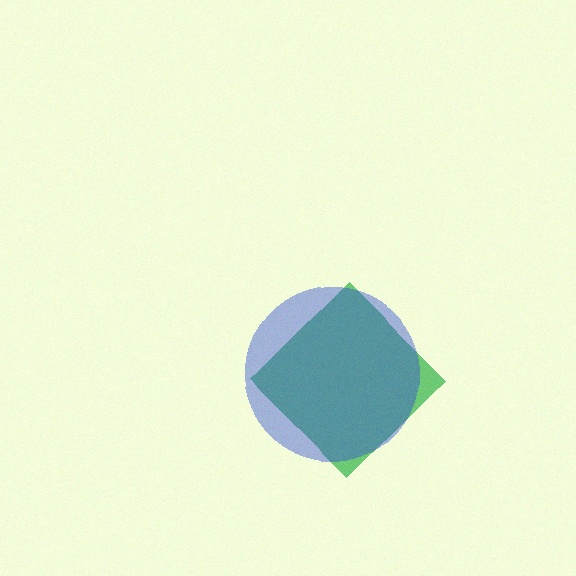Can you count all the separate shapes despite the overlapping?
Yes, there are 2 separate shapes.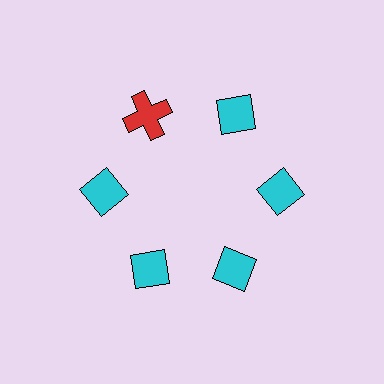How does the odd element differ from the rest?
It differs in both color (red instead of cyan) and shape (cross instead of diamond).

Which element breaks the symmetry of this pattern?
The red cross at roughly the 11 o'clock position breaks the symmetry. All other shapes are cyan diamonds.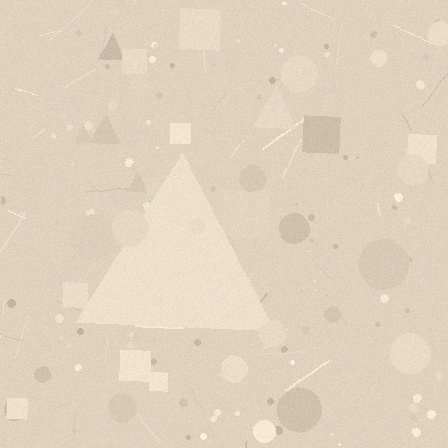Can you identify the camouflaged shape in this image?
The camouflaged shape is a triangle.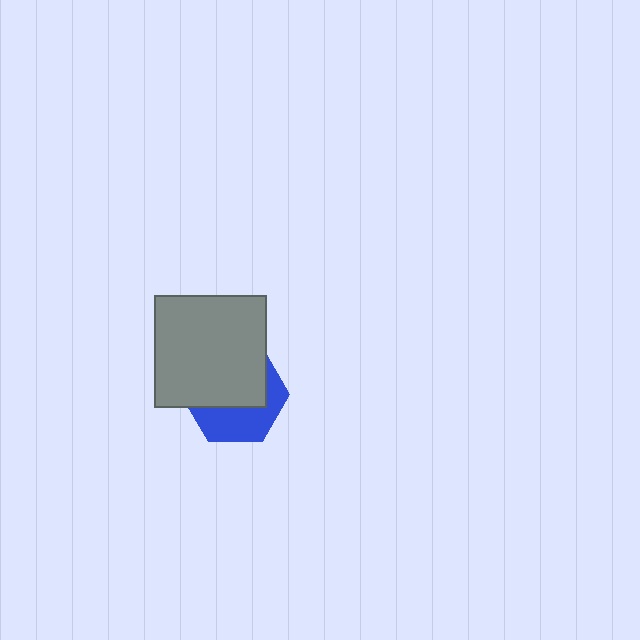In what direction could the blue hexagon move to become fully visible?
The blue hexagon could move down. That would shift it out from behind the gray square entirely.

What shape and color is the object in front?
The object in front is a gray square.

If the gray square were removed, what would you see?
You would see the complete blue hexagon.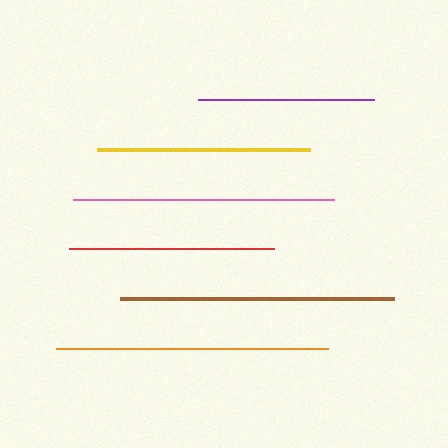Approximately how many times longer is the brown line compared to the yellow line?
The brown line is approximately 1.3 times the length of the yellow line.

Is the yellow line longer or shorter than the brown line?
The brown line is longer than the yellow line.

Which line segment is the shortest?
The purple line is the shortest at approximately 176 pixels.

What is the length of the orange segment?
The orange segment is approximately 272 pixels long.